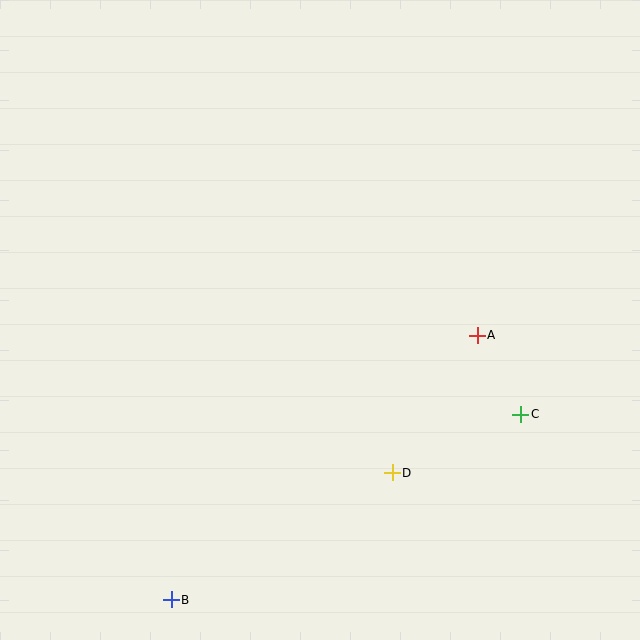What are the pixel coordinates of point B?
Point B is at (171, 600).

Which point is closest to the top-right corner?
Point A is closest to the top-right corner.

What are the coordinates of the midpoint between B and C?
The midpoint between B and C is at (346, 507).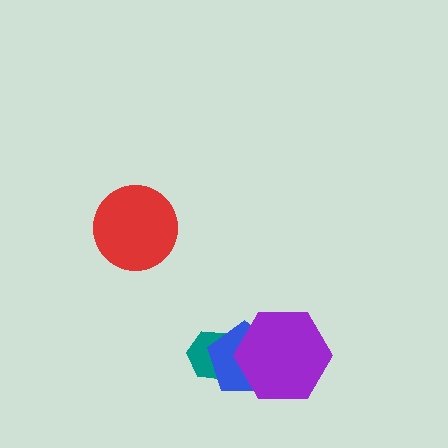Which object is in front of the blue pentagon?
The purple hexagon is in front of the blue pentagon.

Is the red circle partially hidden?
No, no other shape covers it.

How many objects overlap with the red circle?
0 objects overlap with the red circle.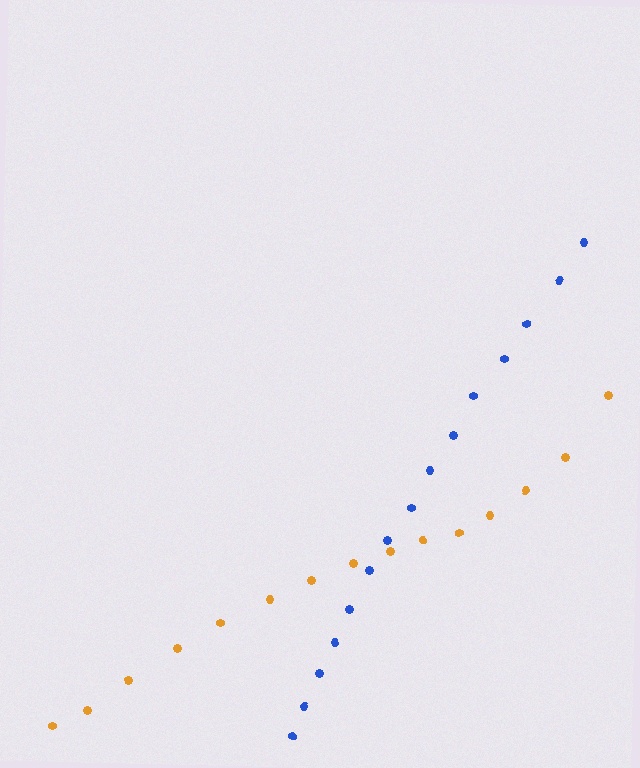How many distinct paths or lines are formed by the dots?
There are 2 distinct paths.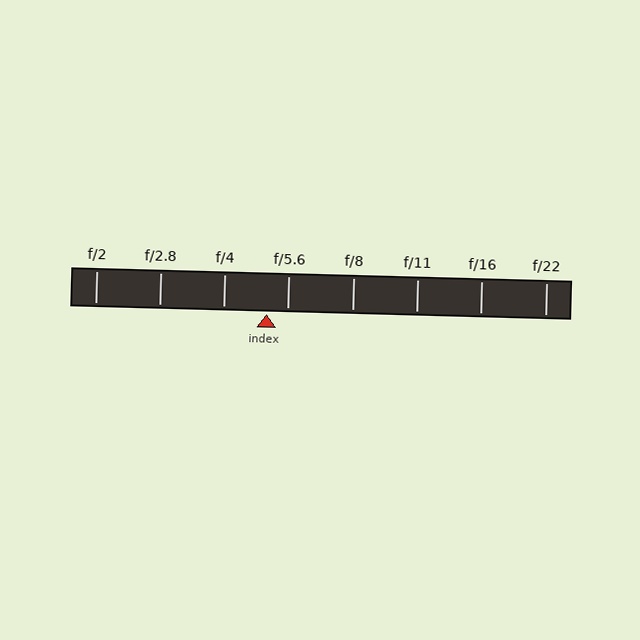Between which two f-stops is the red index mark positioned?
The index mark is between f/4 and f/5.6.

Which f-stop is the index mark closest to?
The index mark is closest to f/5.6.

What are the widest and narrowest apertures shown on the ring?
The widest aperture shown is f/2 and the narrowest is f/22.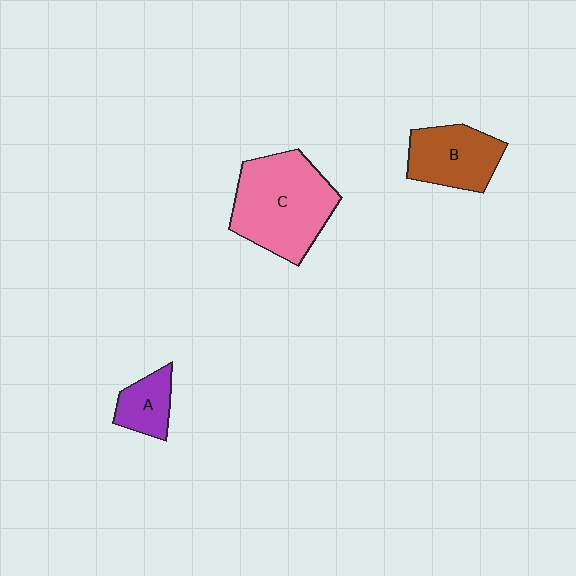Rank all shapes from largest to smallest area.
From largest to smallest: C (pink), B (brown), A (purple).